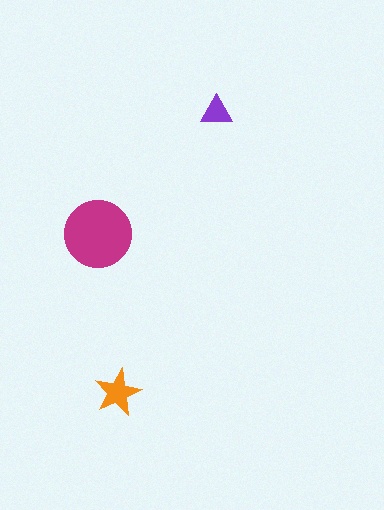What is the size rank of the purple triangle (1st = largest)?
3rd.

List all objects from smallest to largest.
The purple triangle, the orange star, the magenta circle.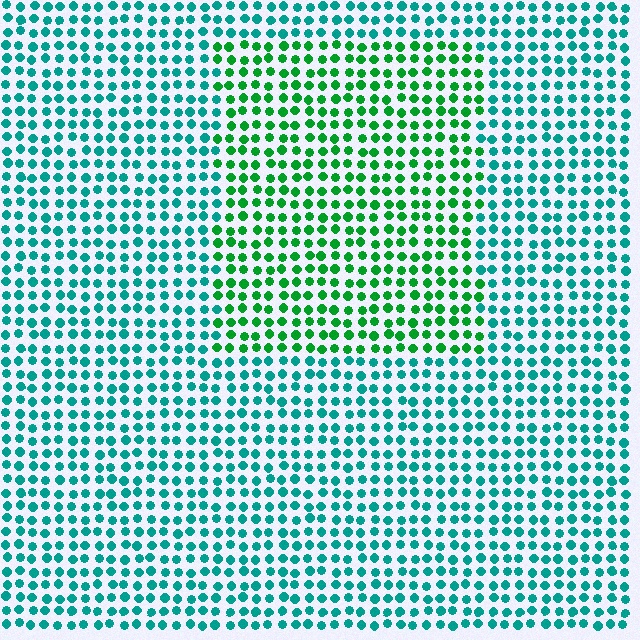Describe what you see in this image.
The image is filled with small teal elements in a uniform arrangement. A rectangle-shaped region is visible where the elements are tinted to a slightly different hue, forming a subtle color boundary.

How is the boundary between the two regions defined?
The boundary is defined purely by a slight shift in hue (about 40 degrees). Spacing, size, and orientation are identical on both sides.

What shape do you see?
I see a rectangle.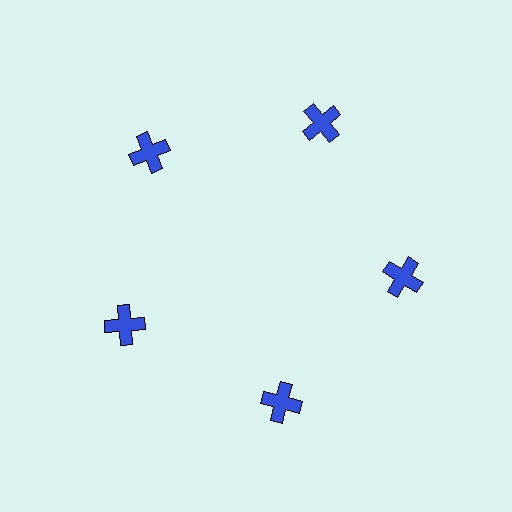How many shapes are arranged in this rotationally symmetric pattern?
There are 5 shapes, arranged in 5 groups of 1.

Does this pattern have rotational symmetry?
Yes, this pattern has 5-fold rotational symmetry. It looks the same after rotating 72 degrees around the center.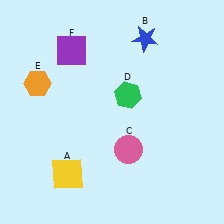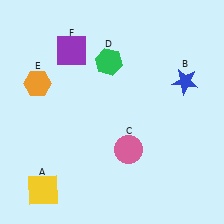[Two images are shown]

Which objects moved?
The objects that moved are: the yellow square (A), the blue star (B), the green hexagon (D).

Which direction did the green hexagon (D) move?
The green hexagon (D) moved up.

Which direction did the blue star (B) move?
The blue star (B) moved down.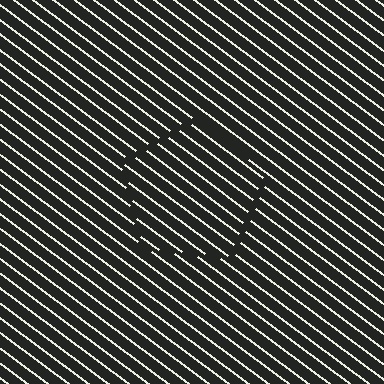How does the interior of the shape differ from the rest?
The interior of the shape contains the same grating, shifted by half a period — the contour is defined by the phase discontinuity where line-ends from the inner and outer gratings abut.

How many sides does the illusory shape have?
5 sides — the line-ends trace a pentagon.